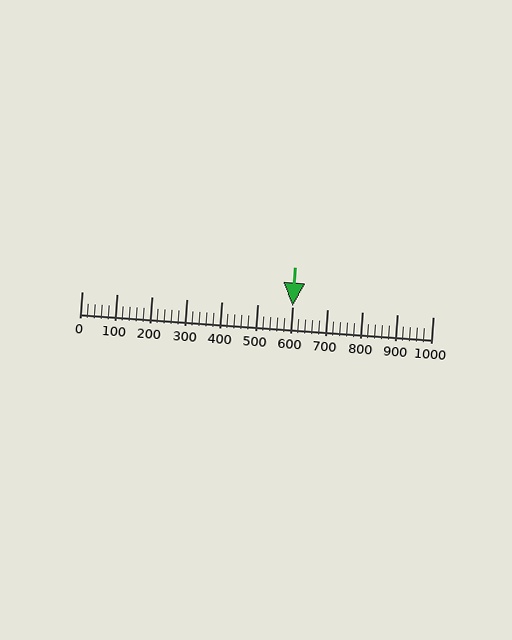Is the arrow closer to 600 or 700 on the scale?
The arrow is closer to 600.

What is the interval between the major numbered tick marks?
The major tick marks are spaced 100 units apart.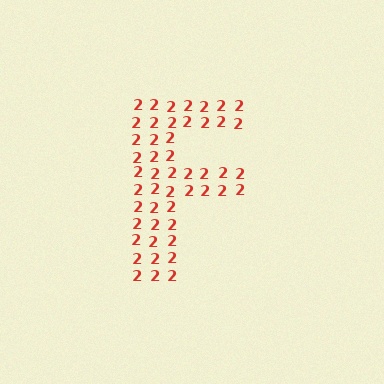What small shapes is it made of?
It is made of small digit 2's.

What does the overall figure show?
The overall figure shows the letter F.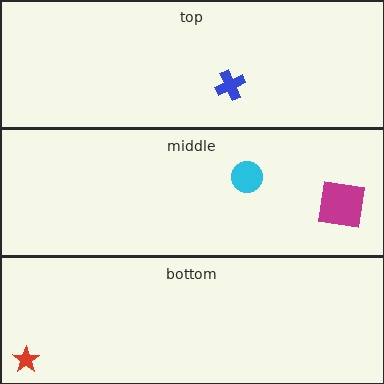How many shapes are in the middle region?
2.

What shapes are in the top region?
The blue cross.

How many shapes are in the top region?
1.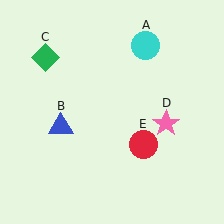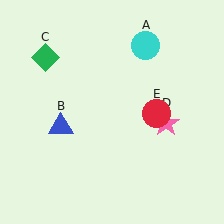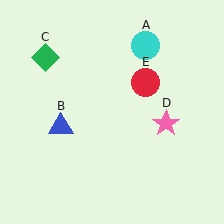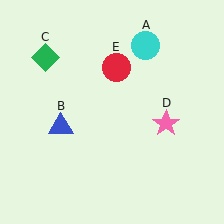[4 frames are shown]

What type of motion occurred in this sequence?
The red circle (object E) rotated counterclockwise around the center of the scene.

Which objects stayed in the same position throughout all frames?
Cyan circle (object A) and blue triangle (object B) and green diamond (object C) and pink star (object D) remained stationary.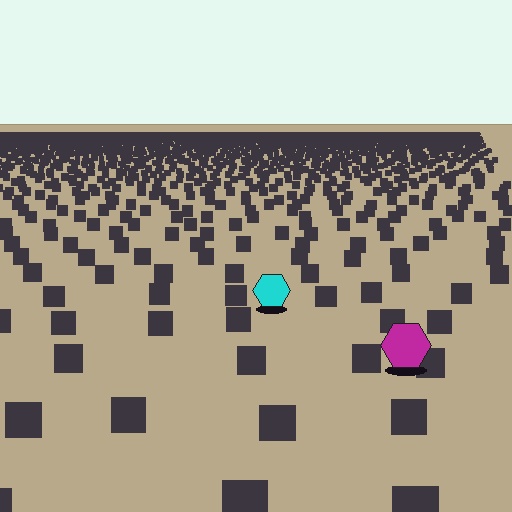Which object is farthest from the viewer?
The cyan hexagon is farthest from the viewer. It appears smaller and the ground texture around it is denser.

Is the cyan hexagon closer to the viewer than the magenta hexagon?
No. The magenta hexagon is closer — you can tell from the texture gradient: the ground texture is coarser near it.